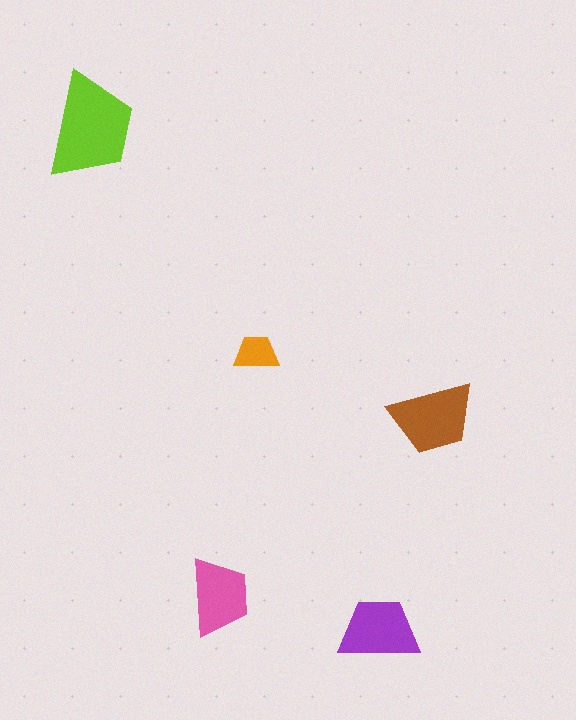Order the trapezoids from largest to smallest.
the lime one, the brown one, the purple one, the pink one, the orange one.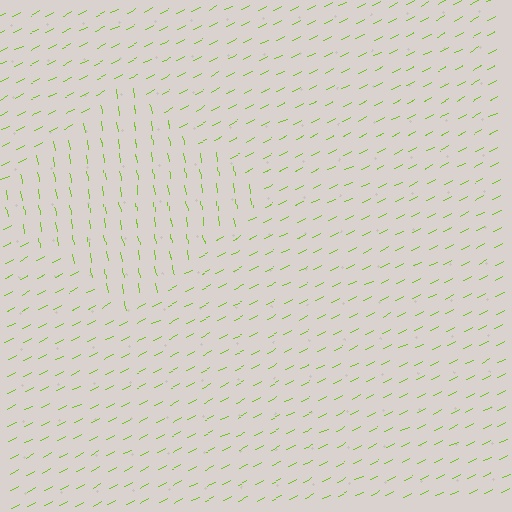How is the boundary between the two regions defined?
The boundary is defined purely by a change in line orientation (approximately 72 degrees difference). All lines are the same color and thickness.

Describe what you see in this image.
The image is filled with small lime line segments. A diamond region in the image has lines oriented differently from the surrounding lines, creating a visible texture boundary.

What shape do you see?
I see a diamond.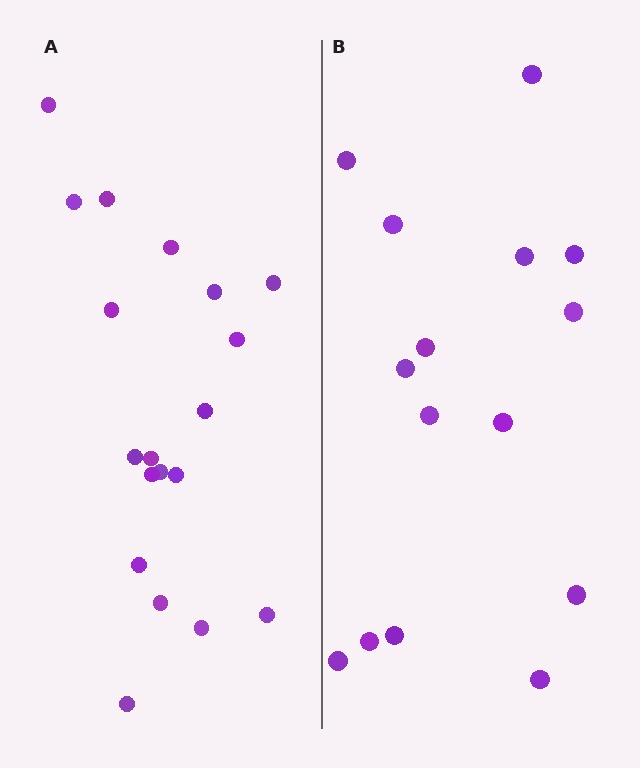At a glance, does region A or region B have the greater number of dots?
Region A (the left region) has more dots.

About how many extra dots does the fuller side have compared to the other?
Region A has about 4 more dots than region B.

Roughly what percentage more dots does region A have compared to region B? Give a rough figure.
About 25% more.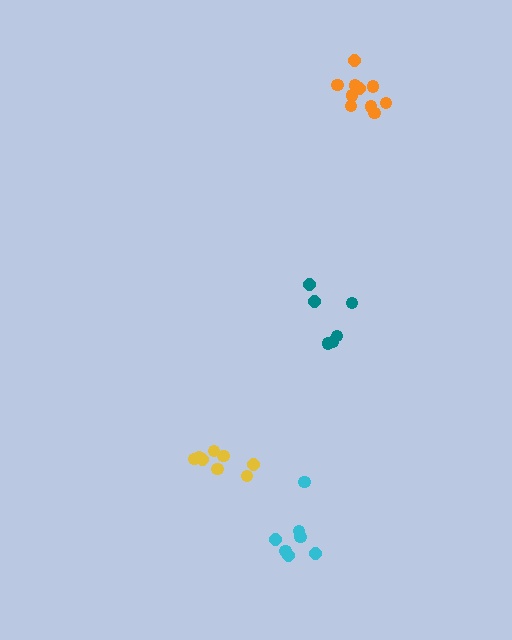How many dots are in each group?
Group 1: 6 dots, Group 2: 7 dots, Group 3: 10 dots, Group 4: 8 dots (31 total).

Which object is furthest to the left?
The yellow cluster is leftmost.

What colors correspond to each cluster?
The clusters are colored: teal, cyan, orange, yellow.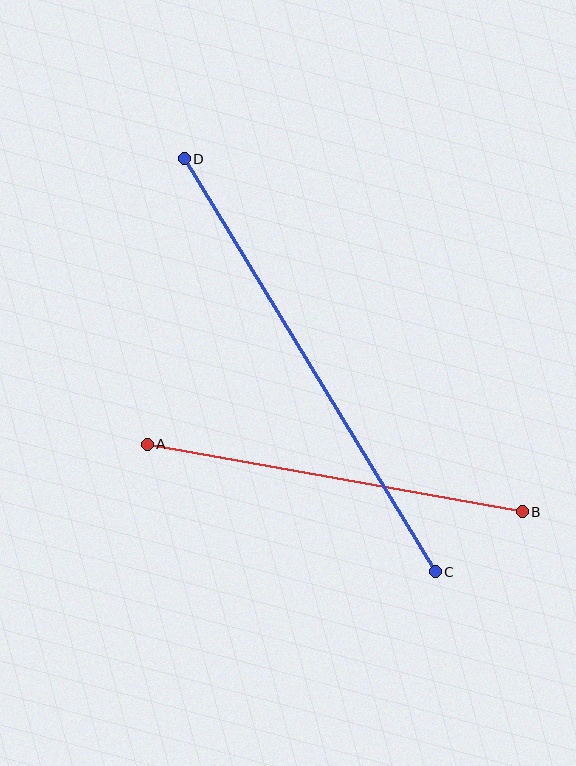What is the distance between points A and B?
The distance is approximately 381 pixels.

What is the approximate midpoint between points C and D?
The midpoint is at approximately (310, 365) pixels.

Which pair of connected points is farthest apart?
Points C and D are farthest apart.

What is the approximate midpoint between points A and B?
The midpoint is at approximately (335, 478) pixels.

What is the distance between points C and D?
The distance is approximately 483 pixels.